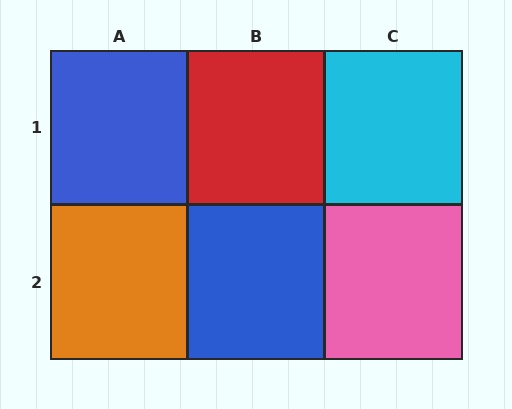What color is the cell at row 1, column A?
Blue.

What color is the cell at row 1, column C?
Cyan.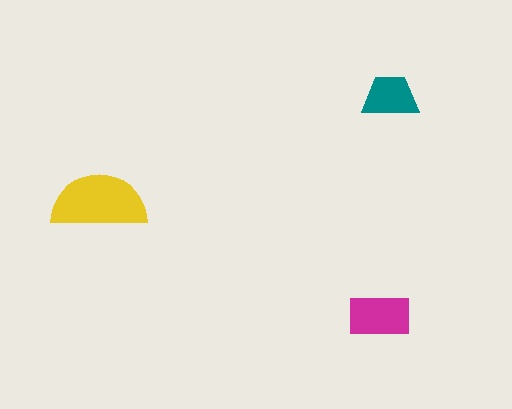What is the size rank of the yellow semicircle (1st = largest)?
1st.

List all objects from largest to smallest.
The yellow semicircle, the magenta rectangle, the teal trapezoid.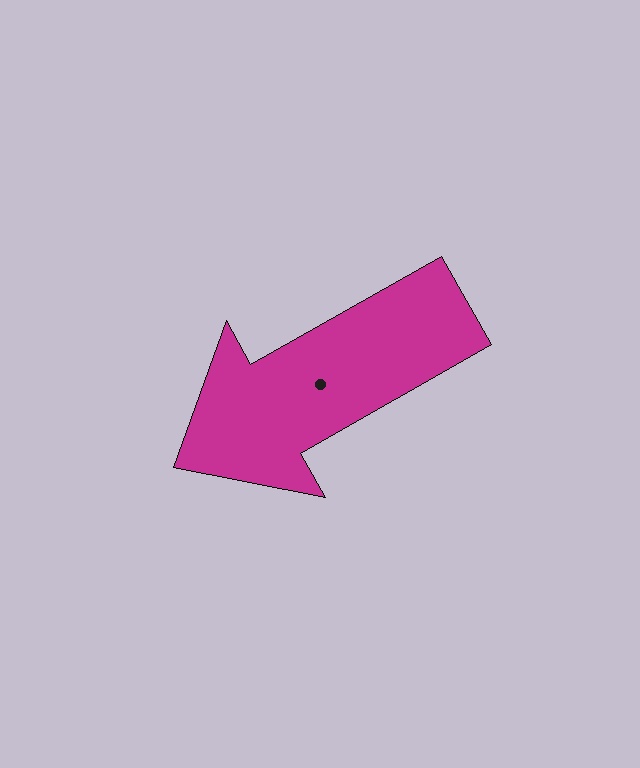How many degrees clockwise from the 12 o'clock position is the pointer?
Approximately 240 degrees.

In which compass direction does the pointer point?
Southwest.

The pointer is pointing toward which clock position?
Roughly 8 o'clock.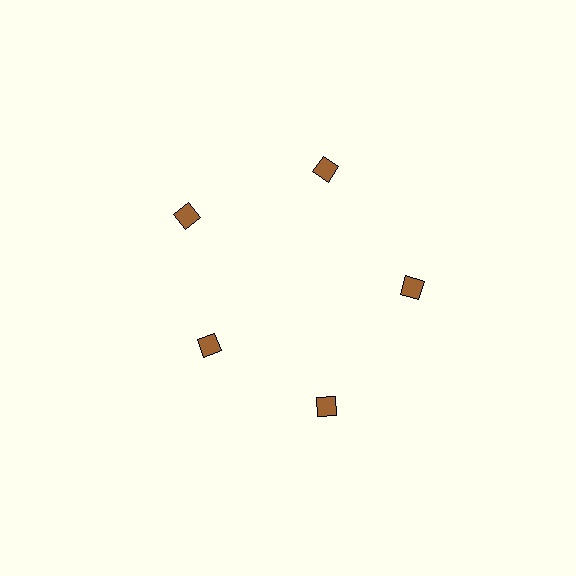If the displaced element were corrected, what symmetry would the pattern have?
It would have 5-fold rotational symmetry — the pattern would map onto itself every 72 degrees.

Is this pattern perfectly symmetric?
No. The 5 brown diamonds are arranged in a ring, but one element near the 8 o'clock position is pulled inward toward the center, breaking the 5-fold rotational symmetry.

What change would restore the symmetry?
The symmetry would be restored by moving it outward, back onto the ring so that all 5 diamonds sit at equal angles and equal distance from the center.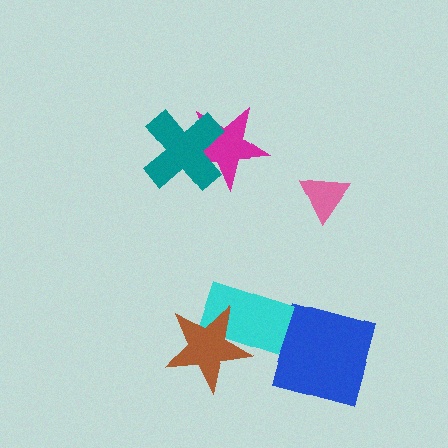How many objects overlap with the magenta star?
1 object overlaps with the magenta star.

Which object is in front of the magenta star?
The teal cross is in front of the magenta star.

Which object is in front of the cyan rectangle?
The brown star is in front of the cyan rectangle.